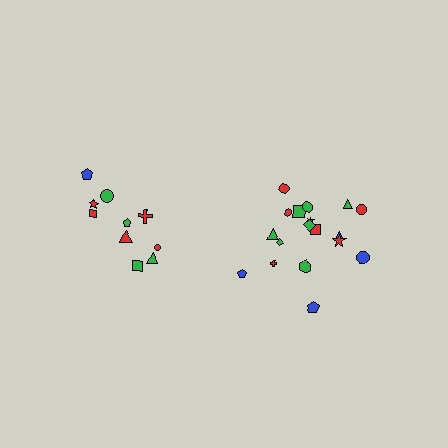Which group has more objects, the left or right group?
The right group.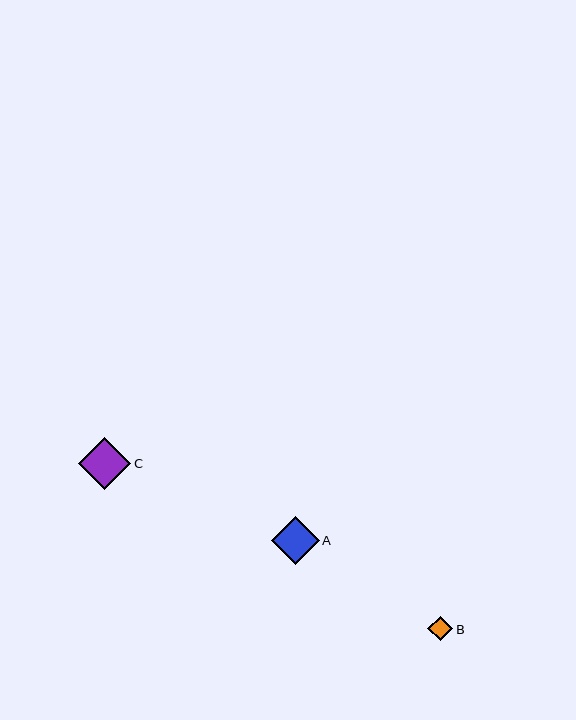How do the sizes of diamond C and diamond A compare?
Diamond C and diamond A are approximately the same size.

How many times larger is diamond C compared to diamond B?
Diamond C is approximately 2.1 times the size of diamond B.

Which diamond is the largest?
Diamond C is the largest with a size of approximately 52 pixels.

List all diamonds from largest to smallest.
From largest to smallest: C, A, B.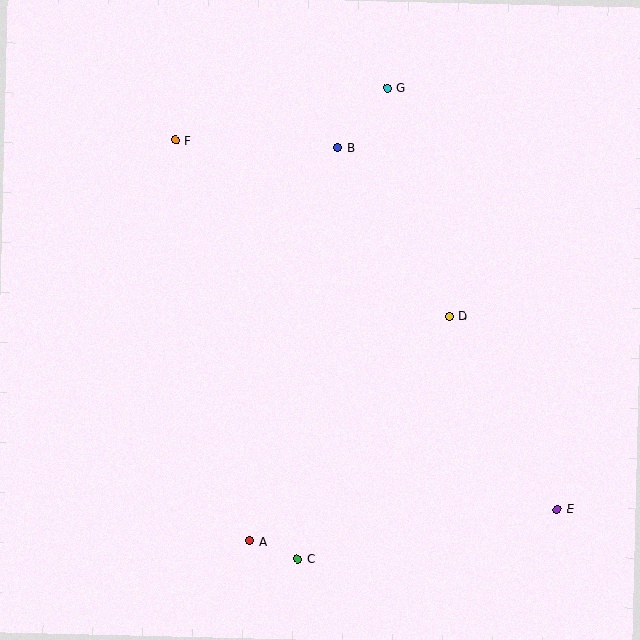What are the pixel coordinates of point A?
Point A is at (249, 541).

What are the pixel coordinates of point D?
Point D is at (450, 316).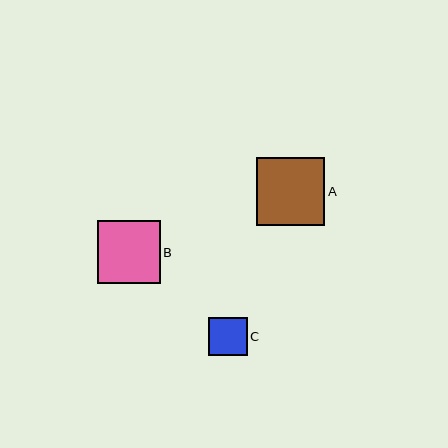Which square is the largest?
Square A is the largest with a size of approximately 68 pixels.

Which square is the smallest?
Square C is the smallest with a size of approximately 38 pixels.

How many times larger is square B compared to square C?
Square B is approximately 1.6 times the size of square C.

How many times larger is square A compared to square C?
Square A is approximately 1.8 times the size of square C.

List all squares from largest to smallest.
From largest to smallest: A, B, C.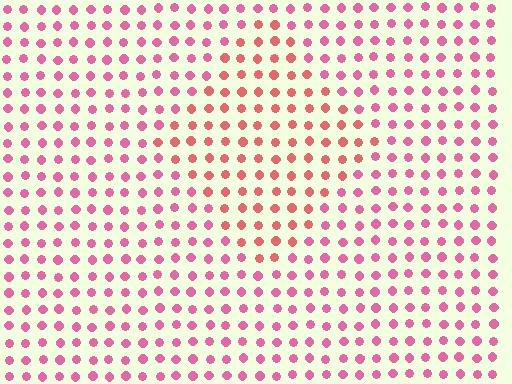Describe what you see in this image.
The image is filled with small pink elements in a uniform arrangement. A diamond-shaped region is visible where the elements are tinted to a slightly different hue, forming a subtle color boundary.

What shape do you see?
I see a diamond.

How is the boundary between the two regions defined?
The boundary is defined purely by a slight shift in hue (about 27 degrees). Spacing, size, and orientation are identical on both sides.